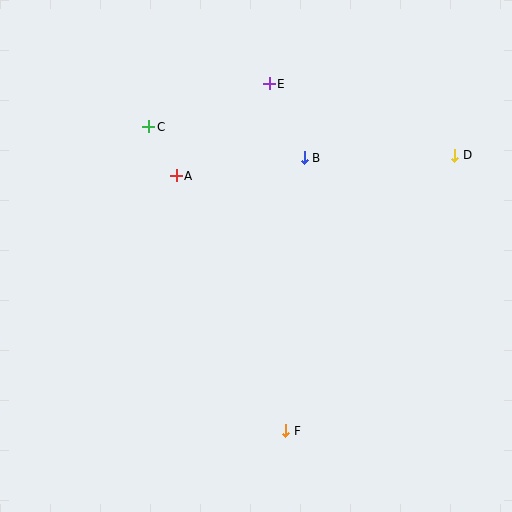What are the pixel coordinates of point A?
Point A is at (176, 176).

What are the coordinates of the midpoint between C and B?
The midpoint between C and B is at (227, 142).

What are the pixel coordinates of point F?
Point F is at (286, 431).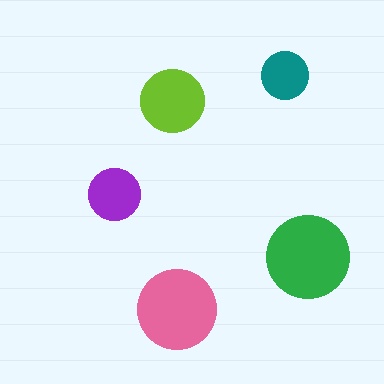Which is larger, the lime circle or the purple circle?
The lime one.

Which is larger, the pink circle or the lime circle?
The pink one.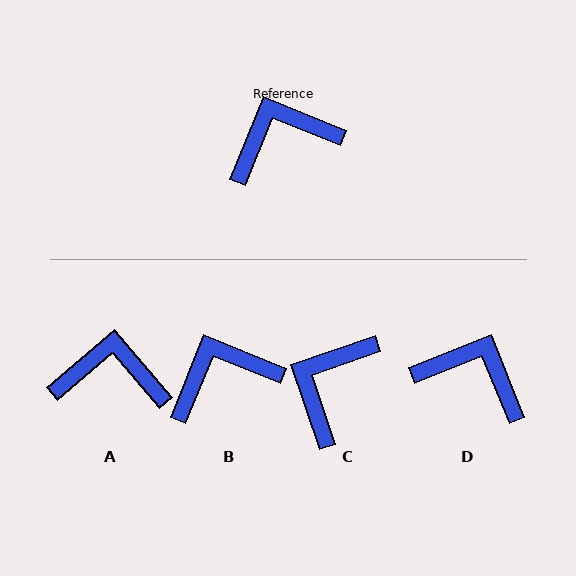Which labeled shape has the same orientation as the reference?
B.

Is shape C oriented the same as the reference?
No, it is off by about 41 degrees.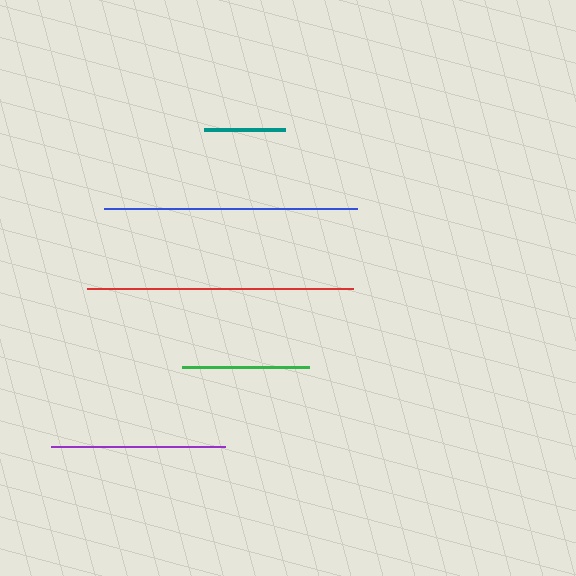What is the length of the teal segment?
The teal segment is approximately 80 pixels long.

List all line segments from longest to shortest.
From longest to shortest: red, blue, purple, green, teal.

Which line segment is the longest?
The red line is the longest at approximately 266 pixels.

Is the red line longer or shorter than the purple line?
The red line is longer than the purple line.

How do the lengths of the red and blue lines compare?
The red and blue lines are approximately the same length.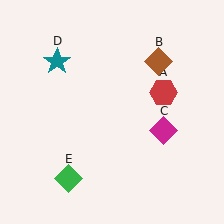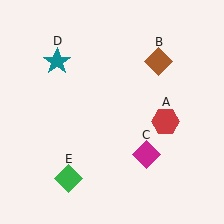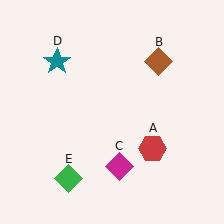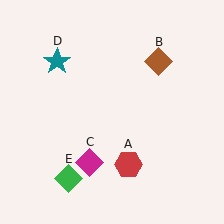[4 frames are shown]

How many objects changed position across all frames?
2 objects changed position: red hexagon (object A), magenta diamond (object C).